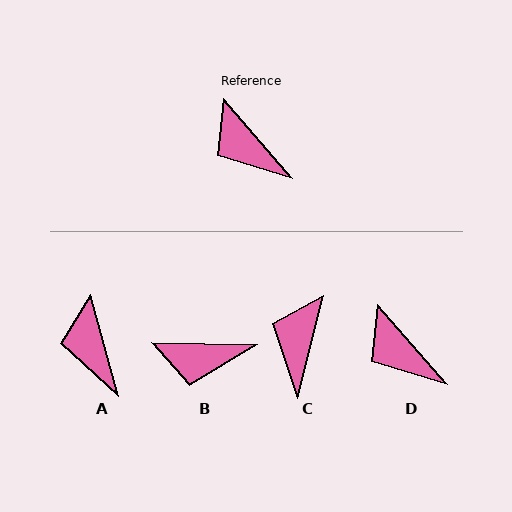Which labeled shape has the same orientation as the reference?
D.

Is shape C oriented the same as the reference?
No, it is off by about 55 degrees.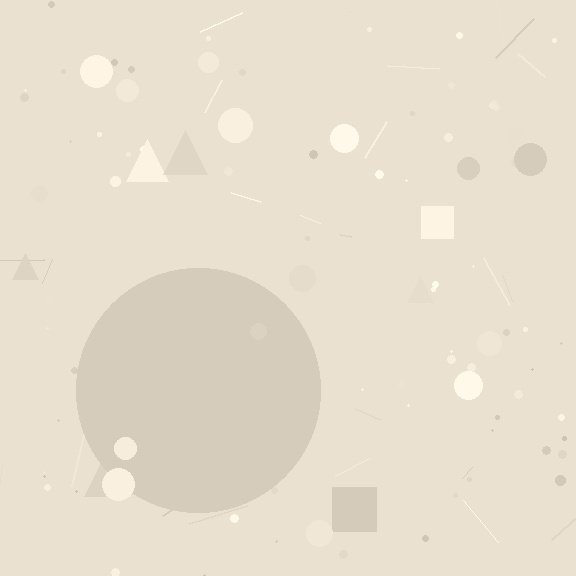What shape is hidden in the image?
A circle is hidden in the image.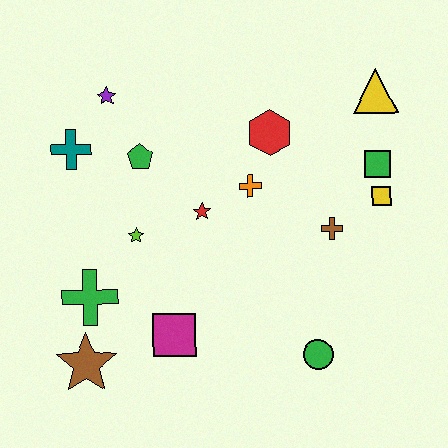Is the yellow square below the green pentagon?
Yes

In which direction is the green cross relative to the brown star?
The green cross is above the brown star.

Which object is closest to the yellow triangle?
The green square is closest to the yellow triangle.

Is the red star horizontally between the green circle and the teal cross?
Yes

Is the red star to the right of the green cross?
Yes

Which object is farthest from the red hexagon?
The brown star is farthest from the red hexagon.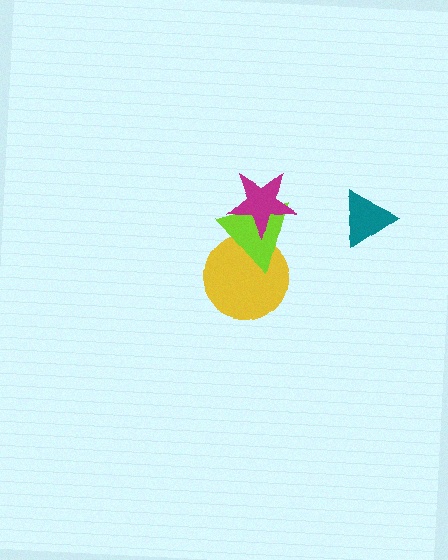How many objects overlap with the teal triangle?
0 objects overlap with the teal triangle.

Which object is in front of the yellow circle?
The lime triangle is in front of the yellow circle.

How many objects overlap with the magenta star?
1 object overlaps with the magenta star.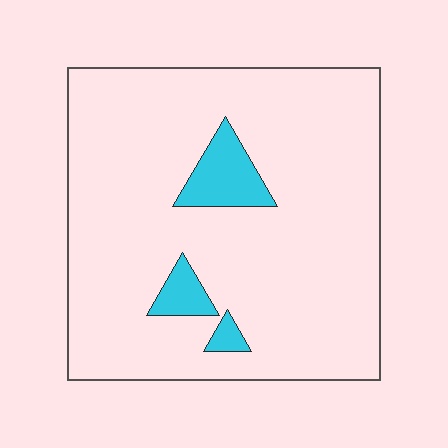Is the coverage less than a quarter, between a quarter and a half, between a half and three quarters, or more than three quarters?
Less than a quarter.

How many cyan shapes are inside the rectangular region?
3.